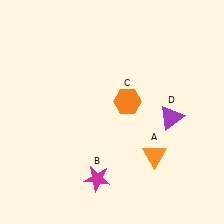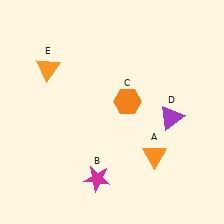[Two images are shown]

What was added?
An orange triangle (E) was added in Image 2.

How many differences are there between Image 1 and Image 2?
There is 1 difference between the two images.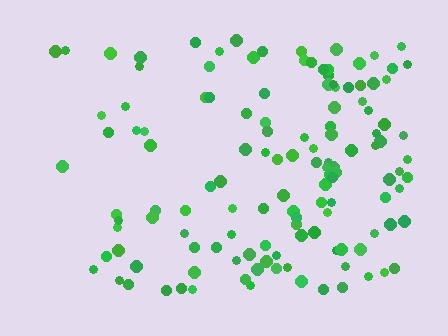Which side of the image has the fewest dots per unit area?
The left.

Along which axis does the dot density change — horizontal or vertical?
Horizontal.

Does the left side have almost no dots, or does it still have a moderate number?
Still a moderate number, just noticeably fewer than the right.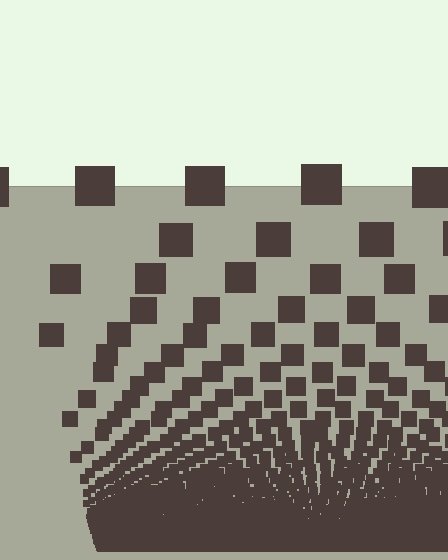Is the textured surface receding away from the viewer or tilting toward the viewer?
The surface appears to tilt toward the viewer. Texture elements get larger and sparser toward the top.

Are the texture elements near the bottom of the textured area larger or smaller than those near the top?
Smaller. The gradient is inverted — elements near the bottom are smaller and denser.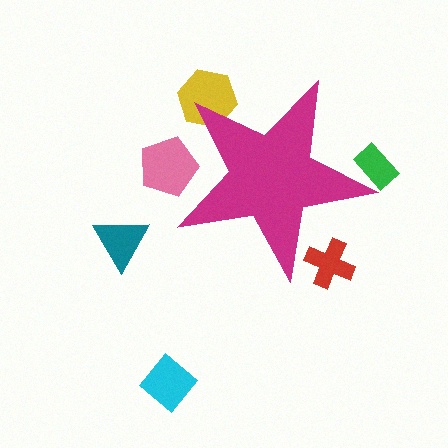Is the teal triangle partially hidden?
No, the teal triangle is fully visible.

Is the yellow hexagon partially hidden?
Yes, the yellow hexagon is partially hidden behind the magenta star.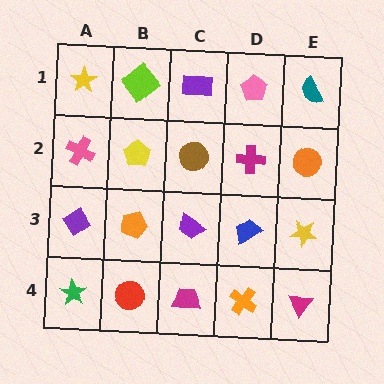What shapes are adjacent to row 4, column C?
A purple trapezoid (row 3, column C), a red circle (row 4, column B), an orange cross (row 4, column D).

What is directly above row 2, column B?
A lime diamond.